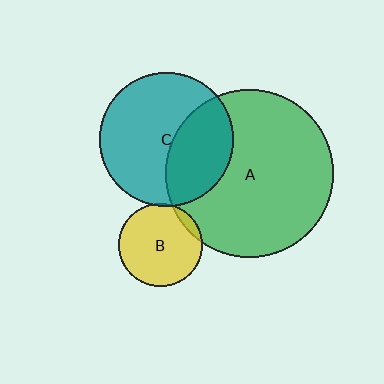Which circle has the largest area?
Circle A (green).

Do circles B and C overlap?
Yes.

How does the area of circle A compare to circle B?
Approximately 4.1 times.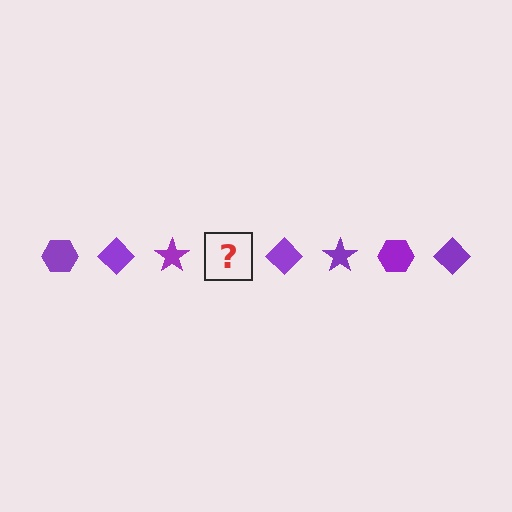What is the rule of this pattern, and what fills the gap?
The rule is that the pattern cycles through hexagon, diamond, star shapes in purple. The gap should be filled with a purple hexagon.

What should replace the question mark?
The question mark should be replaced with a purple hexagon.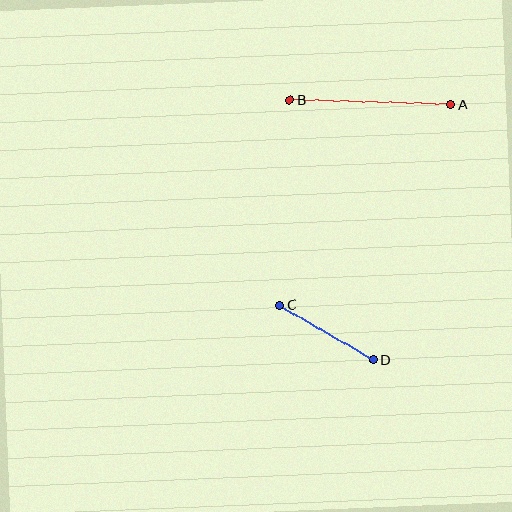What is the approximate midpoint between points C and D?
The midpoint is at approximately (327, 333) pixels.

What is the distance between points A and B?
The distance is approximately 161 pixels.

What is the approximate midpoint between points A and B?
The midpoint is at approximately (370, 103) pixels.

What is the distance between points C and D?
The distance is approximately 109 pixels.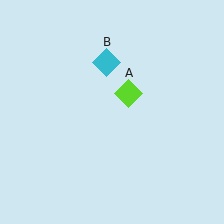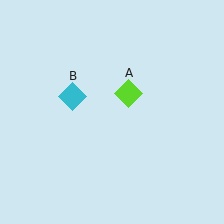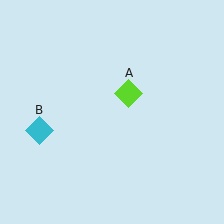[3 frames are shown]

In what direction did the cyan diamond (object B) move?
The cyan diamond (object B) moved down and to the left.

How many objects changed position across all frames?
1 object changed position: cyan diamond (object B).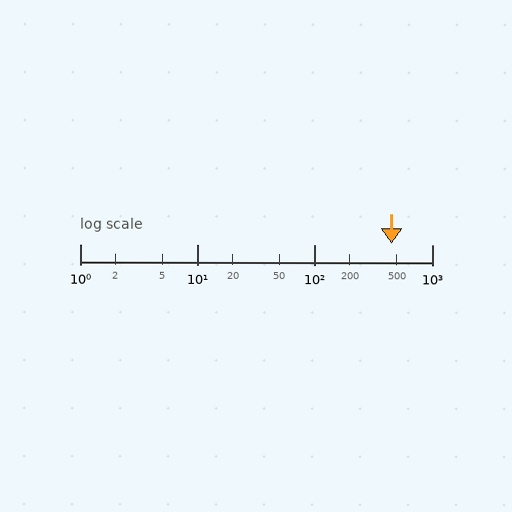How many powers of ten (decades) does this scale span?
The scale spans 3 decades, from 1 to 1000.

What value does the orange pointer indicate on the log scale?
The pointer indicates approximately 450.